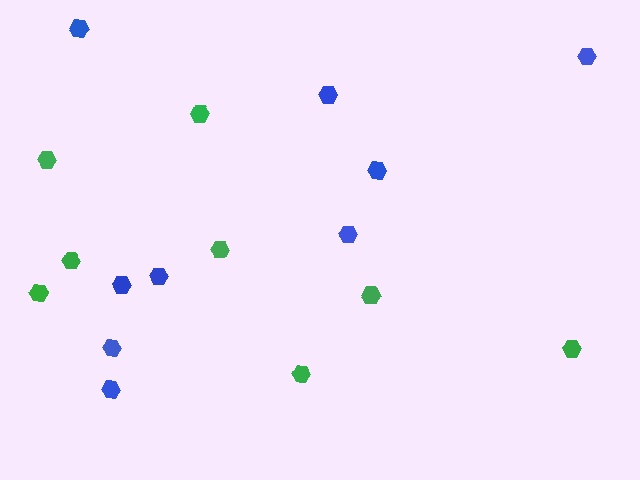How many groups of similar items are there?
There are 2 groups: one group of green hexagons (8) and one group of blue hexagons (9).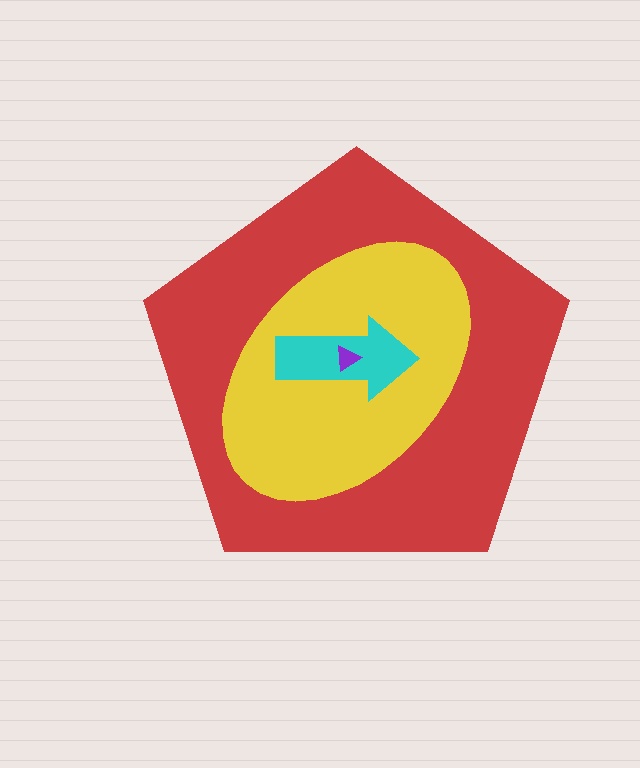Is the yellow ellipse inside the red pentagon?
Yes.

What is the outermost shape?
The red pentagon.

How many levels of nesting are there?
4.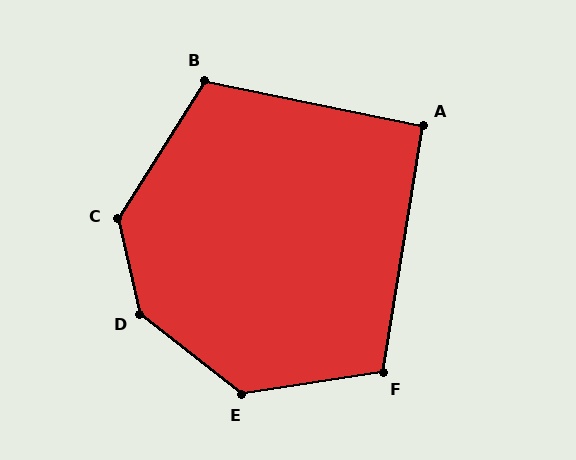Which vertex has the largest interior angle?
D, at approximately 141 degrees.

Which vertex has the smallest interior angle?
A, at approximately 92 degrees.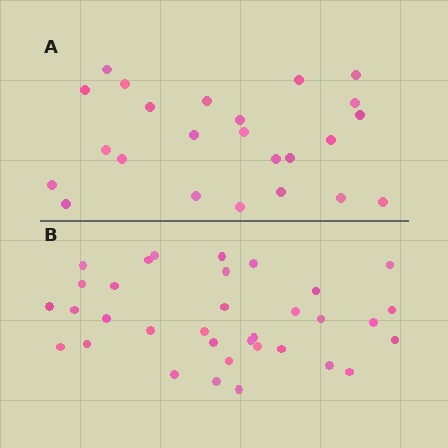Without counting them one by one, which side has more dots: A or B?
Region B (the bottom region) has more dots.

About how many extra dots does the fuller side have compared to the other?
Region B has roughly 10 or so more dots than region A.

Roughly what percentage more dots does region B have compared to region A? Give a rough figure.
About 40% more.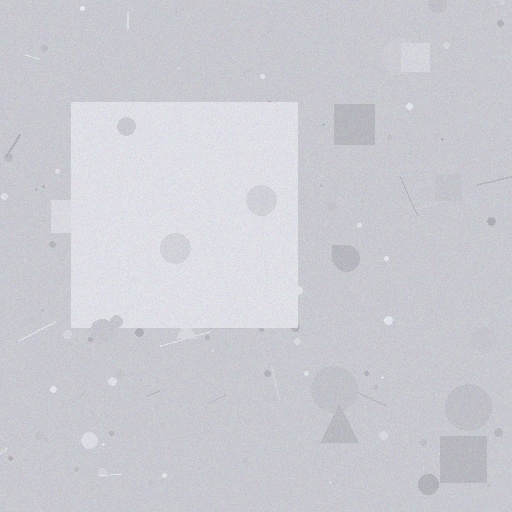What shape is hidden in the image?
A square is hidden in the image.